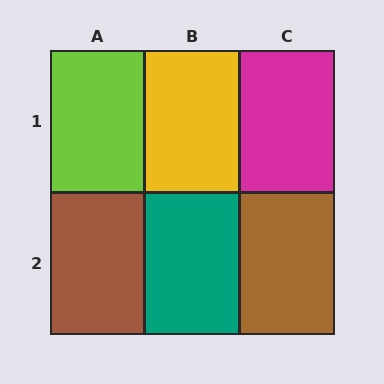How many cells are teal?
1 cell is teal.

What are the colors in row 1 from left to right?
Lime, yellow, magenta.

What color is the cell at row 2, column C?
Brown.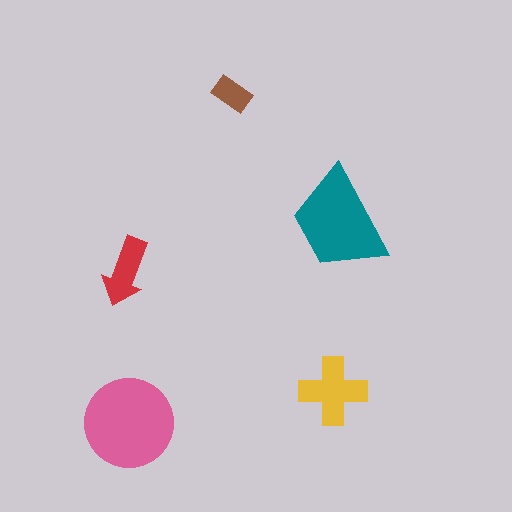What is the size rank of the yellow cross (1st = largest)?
3rd.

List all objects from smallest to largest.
The brown rectangle, the red arrow, the yellow cross, the teal trapezoid, the pink circle.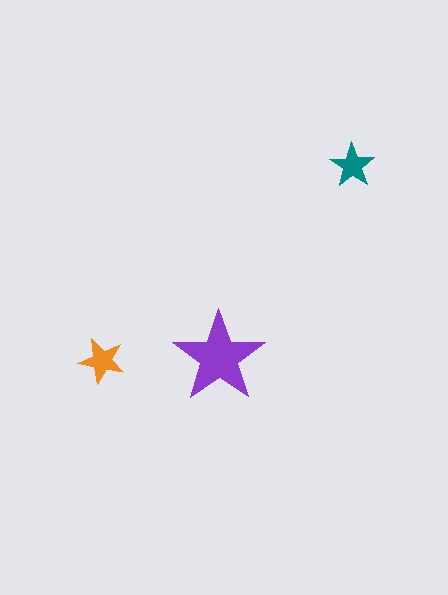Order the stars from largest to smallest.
the purple one, the orange one, the teal one.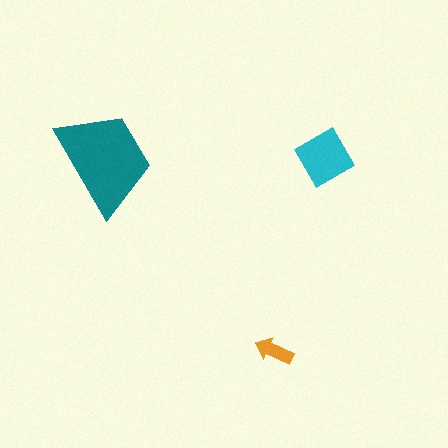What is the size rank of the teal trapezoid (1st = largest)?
1st.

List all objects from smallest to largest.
The orange arrow, the cyan diamond, the teal trapezoid.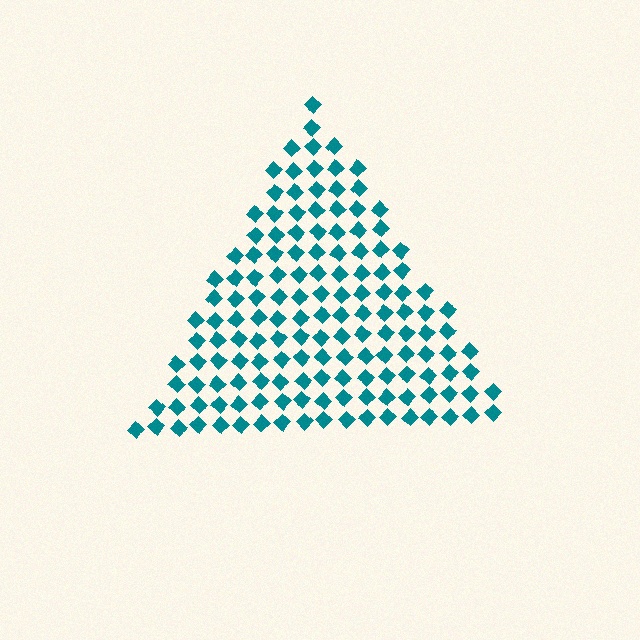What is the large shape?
The large shape is a triangle.